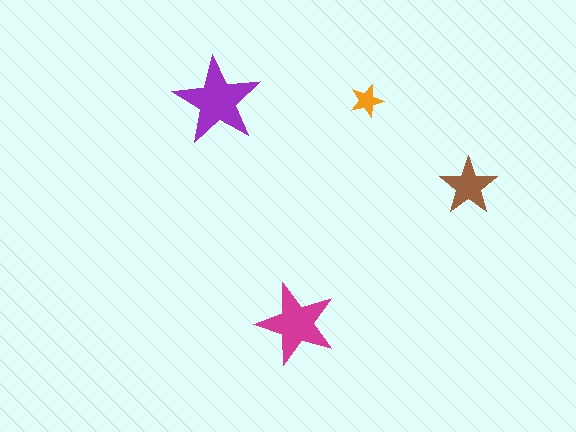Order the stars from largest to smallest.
the purple one, the magenta one, the brown one, the orange one.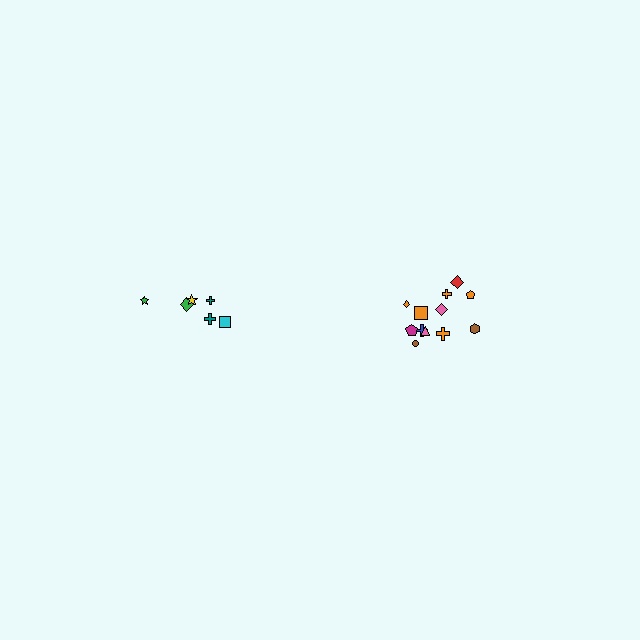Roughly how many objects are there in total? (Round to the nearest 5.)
Roughly 20 objects in total.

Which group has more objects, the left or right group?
The right group.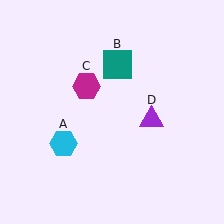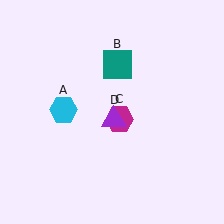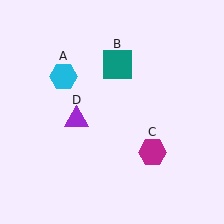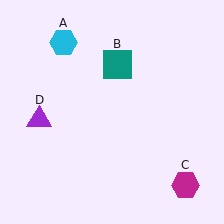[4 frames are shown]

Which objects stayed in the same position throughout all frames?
Teal square (object B) remained stationary.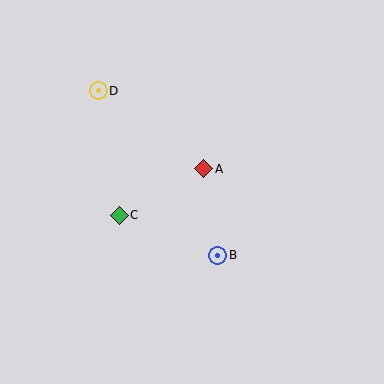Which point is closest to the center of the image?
Point A at (204, 169) is closest to the center.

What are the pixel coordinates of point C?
Point C is at (119, 215).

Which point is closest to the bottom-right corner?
Point B is closest to the bottom-right corner.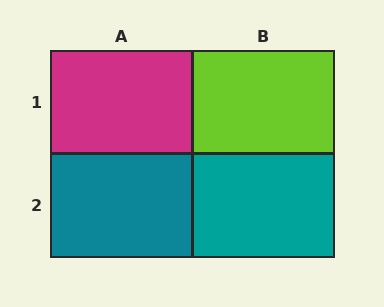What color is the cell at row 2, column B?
Teal.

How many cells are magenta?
1 cell is magenta.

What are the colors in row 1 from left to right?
Magenta, lime.